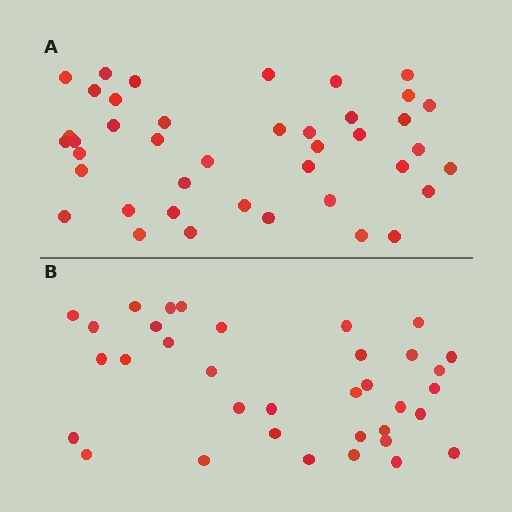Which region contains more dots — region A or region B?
Region A (the top region) has more dots.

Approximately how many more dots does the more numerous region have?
Region A has about 6 more dots than region B.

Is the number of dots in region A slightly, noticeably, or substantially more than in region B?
Region A has only slightly more — the two regions are fairly close. The ratio is roughly 1.2 to 1.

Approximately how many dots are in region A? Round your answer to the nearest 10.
About 40 dots. (The exact count is 41, which rounds to 40.)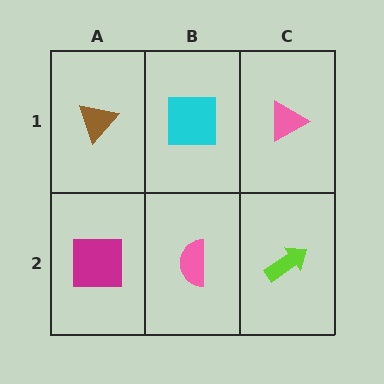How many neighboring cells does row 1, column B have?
3.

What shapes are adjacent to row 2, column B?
A cyan square (row 1, column B), a magenta square (row 2, column A), a lime arrow (row 2, column C).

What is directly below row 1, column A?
A magenta square.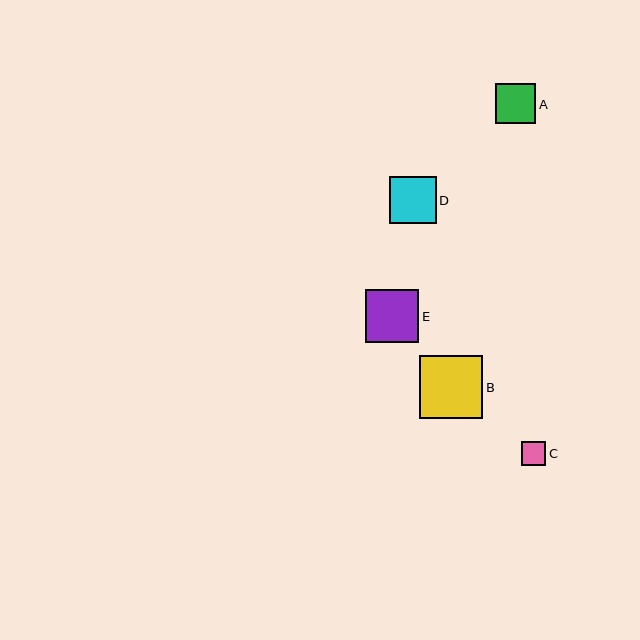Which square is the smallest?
Square C is the smallest with a size of approximately 24 pixels.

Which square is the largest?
Square B is the largest with a size of approximately 63 pixels.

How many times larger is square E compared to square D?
Square E is approximately 1.1 times the size of square D.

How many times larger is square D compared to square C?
Square D is approximately 1.9 times the size of square C.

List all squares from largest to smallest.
From largest to smallest: B, E, D, A, C.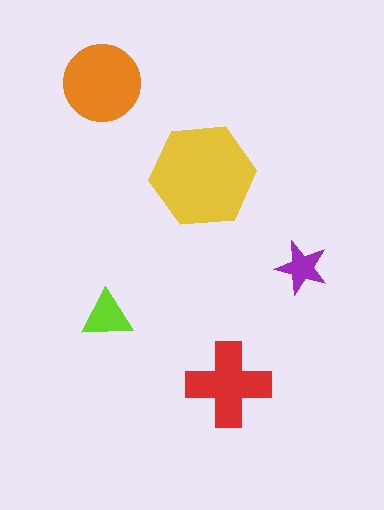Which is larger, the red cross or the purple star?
The red cross.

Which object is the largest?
The yellow hexagon.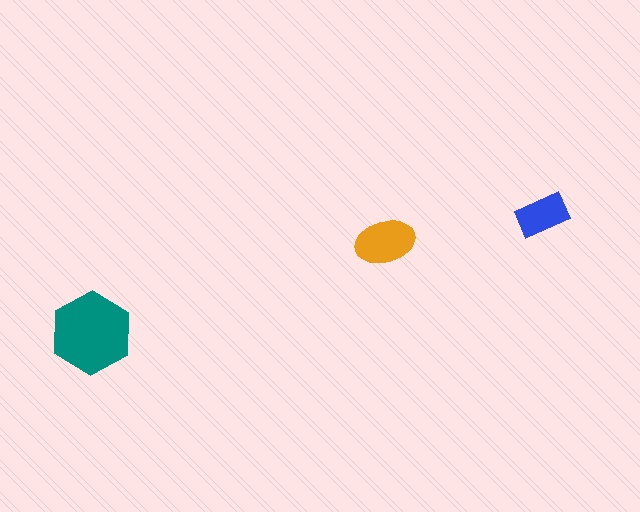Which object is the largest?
The teal hexagon.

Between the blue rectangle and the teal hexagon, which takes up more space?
The teal hexagon.